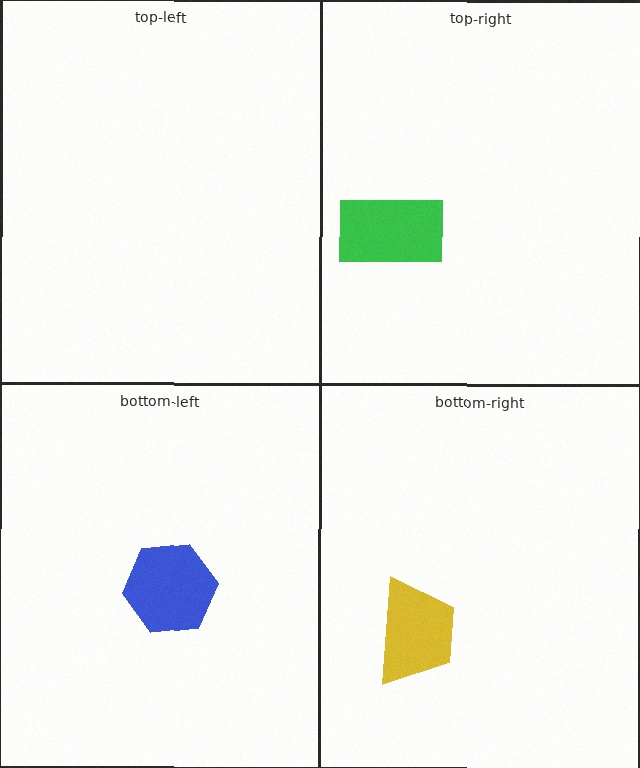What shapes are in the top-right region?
The green rectangle.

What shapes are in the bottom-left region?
The blue hexagon.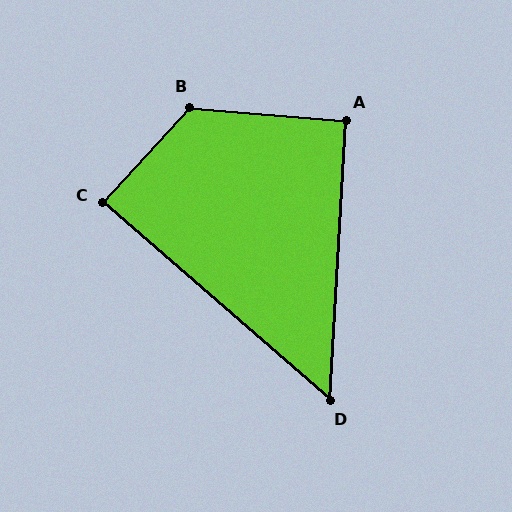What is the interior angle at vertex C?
Approximately 88 degrees (approximately right).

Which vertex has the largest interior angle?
B, at approximately 128 degrees.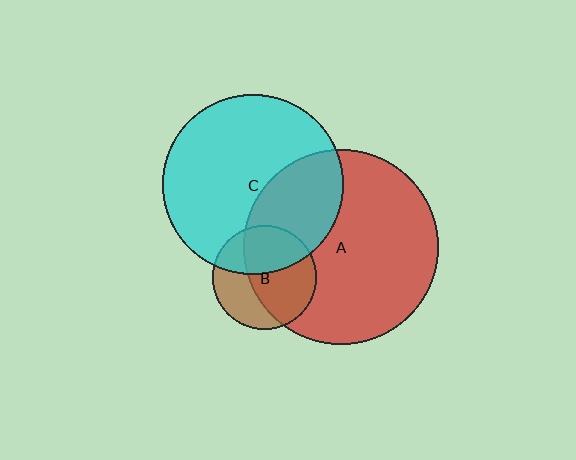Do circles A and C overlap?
Yes.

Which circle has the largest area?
Circle A (red).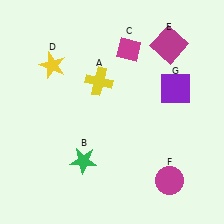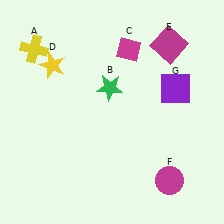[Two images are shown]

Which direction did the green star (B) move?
The green star (B) moved up.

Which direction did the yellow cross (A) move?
The yellow cross (A) moved left.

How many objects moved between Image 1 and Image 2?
2 objects moved between the two images.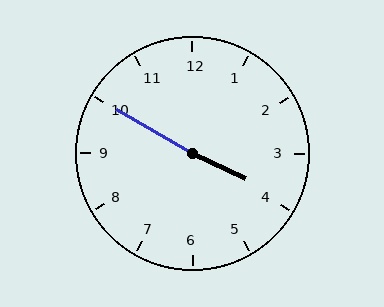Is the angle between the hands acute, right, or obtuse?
It is obtuse.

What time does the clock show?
3:50.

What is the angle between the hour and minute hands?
Approximately 175 degrees.